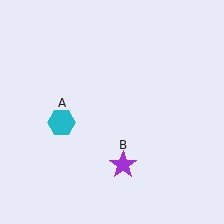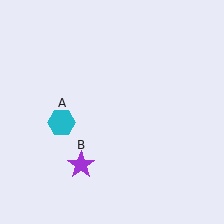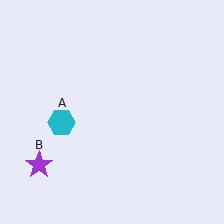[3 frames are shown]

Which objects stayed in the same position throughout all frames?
Cyan hexagon (object A) remained stationary.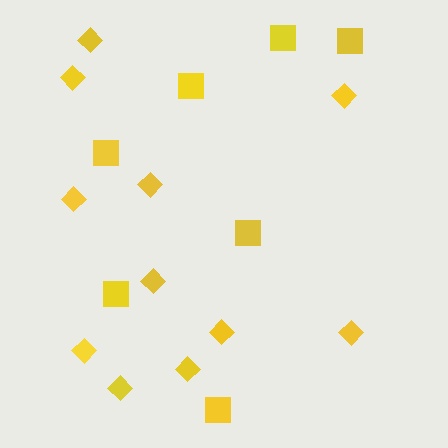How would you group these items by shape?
There are 2 groups: one group of squares (7) and one group of diamonds (11).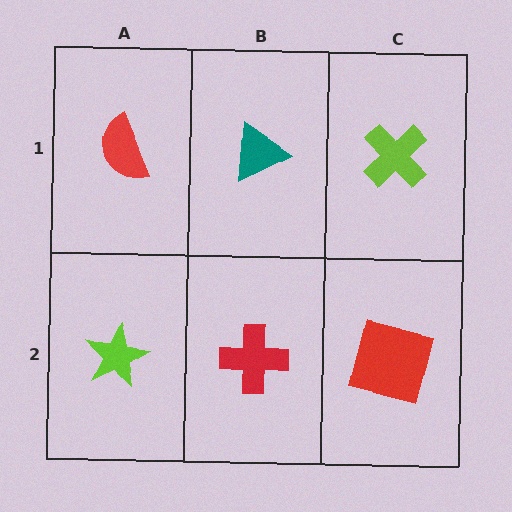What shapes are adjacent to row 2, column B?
A teal triangle (row 1, column B), a lime star (row 2, column A), a red square (row 2, column C).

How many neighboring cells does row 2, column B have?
3.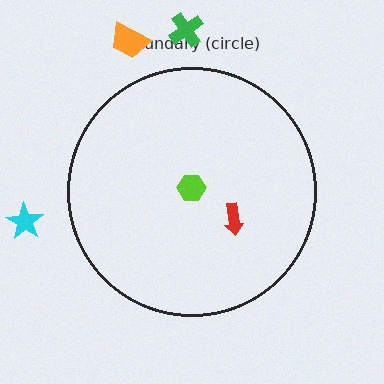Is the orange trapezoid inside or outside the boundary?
Outside.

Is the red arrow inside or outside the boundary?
Inside.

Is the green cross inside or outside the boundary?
Outside.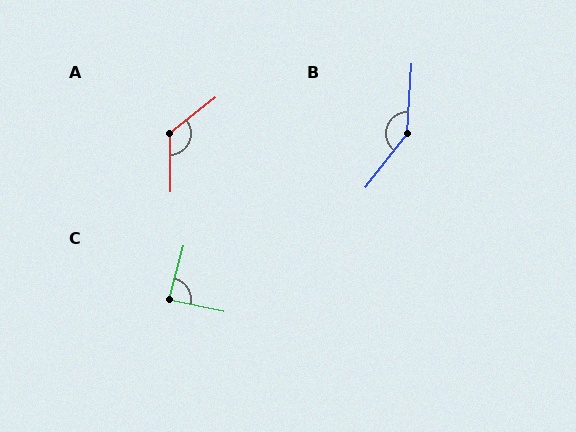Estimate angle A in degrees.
Approximately 127 degrees.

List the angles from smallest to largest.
C (87°), A (127°), B (146°).